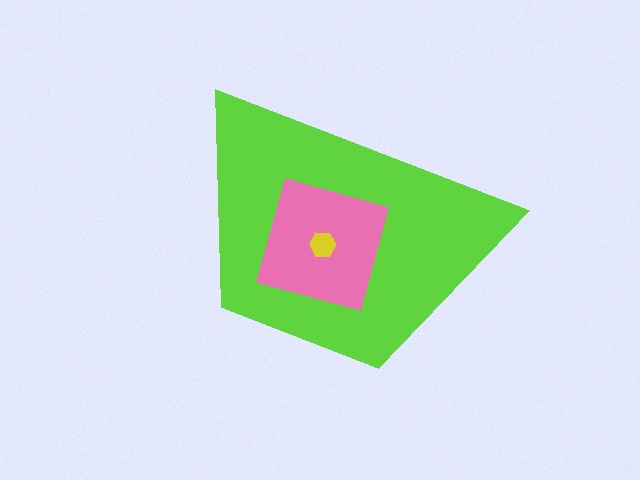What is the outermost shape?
The lime trapezoid.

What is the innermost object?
The yellow hexagon.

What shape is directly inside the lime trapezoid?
The pink square.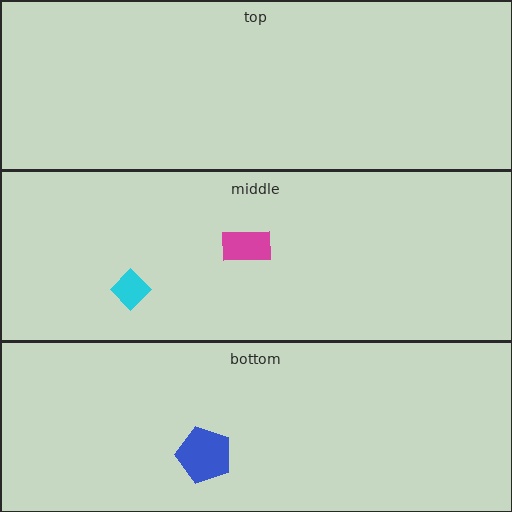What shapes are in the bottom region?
The blue pentagon.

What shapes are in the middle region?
The magenta rectangle, the cyan diamond.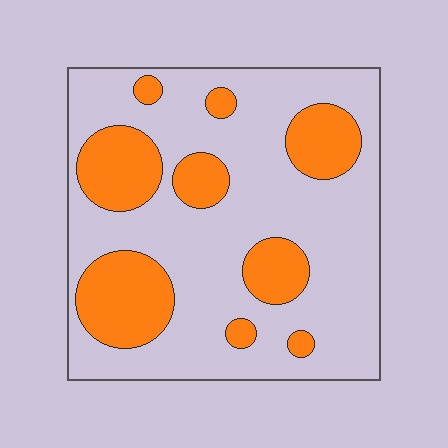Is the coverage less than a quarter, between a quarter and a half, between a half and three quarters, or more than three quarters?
Between a quarter and a half.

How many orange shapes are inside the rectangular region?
9.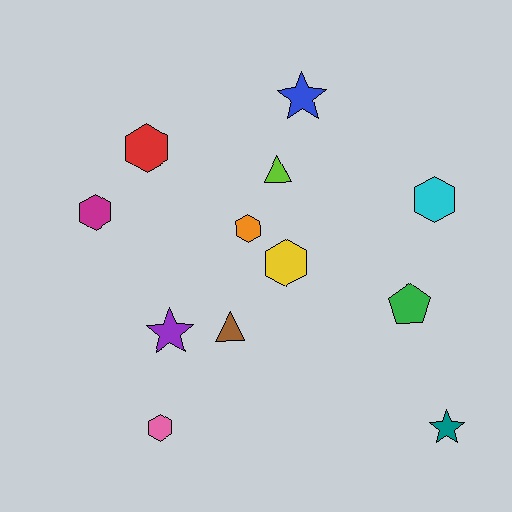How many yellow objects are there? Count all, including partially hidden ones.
There is 1 yellow object.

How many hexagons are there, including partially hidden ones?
There are 6 hexagons.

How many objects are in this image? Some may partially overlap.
There are 12 objects.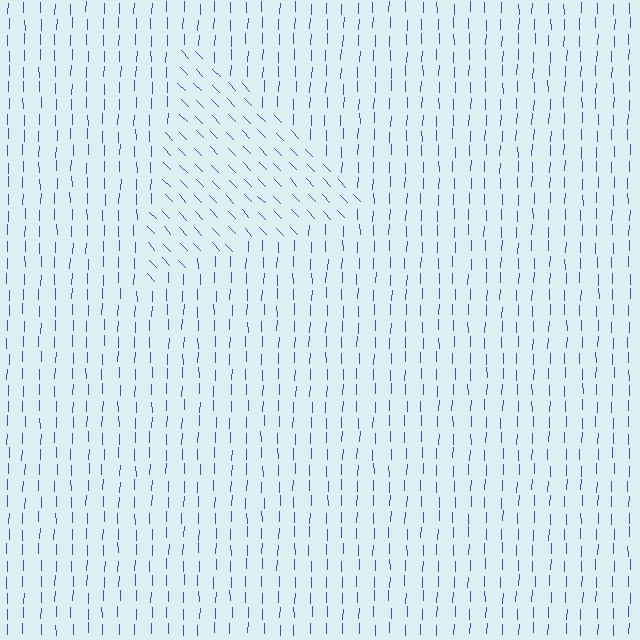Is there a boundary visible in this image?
Yes, there is a texture boundary formed by a change in line orientation.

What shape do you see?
I see a triangle.